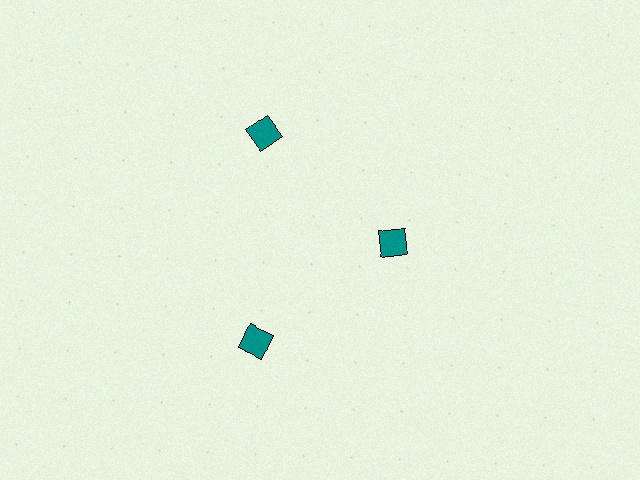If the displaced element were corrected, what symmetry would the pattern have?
It would have 3-fold rotational symmetry — the pattern would map onto itself every 120 degrees.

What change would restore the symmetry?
The symmetry would be restored by moving it outward, back onto the ring so that all 3 squares sit at equal angles and equal distance from the center.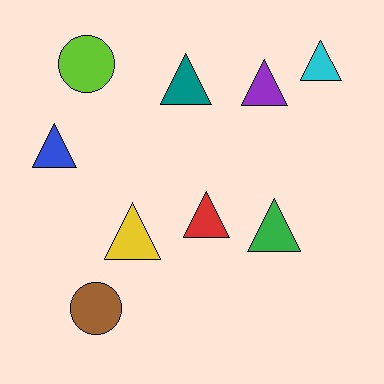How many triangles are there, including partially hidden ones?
There are 7 triangles.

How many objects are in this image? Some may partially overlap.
There are 9 objects.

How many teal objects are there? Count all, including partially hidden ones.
There is 1 teal object.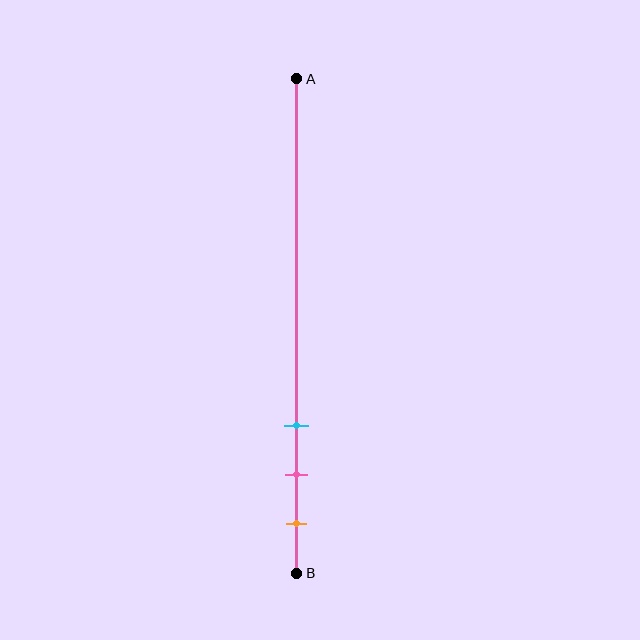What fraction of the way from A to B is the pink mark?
The pink mark is approximately 80% (0.8) of the way from A to B.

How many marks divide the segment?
There are 3 marks dividing the segment.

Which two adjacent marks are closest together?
The pink and orange marks are the closest adjacent pair.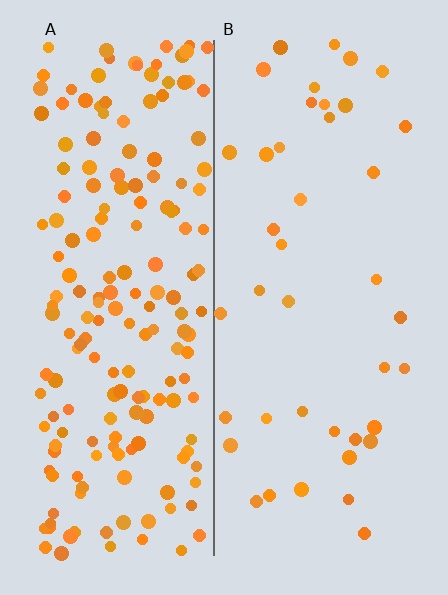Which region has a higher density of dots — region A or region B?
A (the left).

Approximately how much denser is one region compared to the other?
Approximately 4.5× — region A over region B.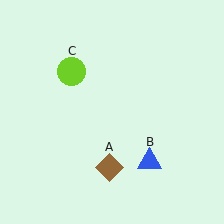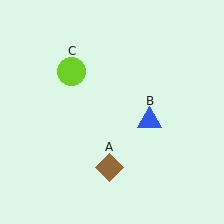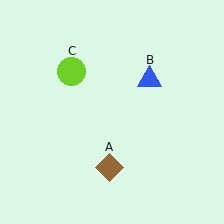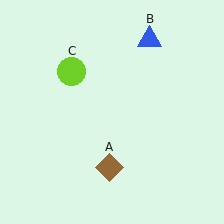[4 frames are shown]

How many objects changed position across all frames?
1 object changed position: blue triangle (object B).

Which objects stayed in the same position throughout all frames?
Brown diamond (object A) and lime circle (object C) remained stationary.